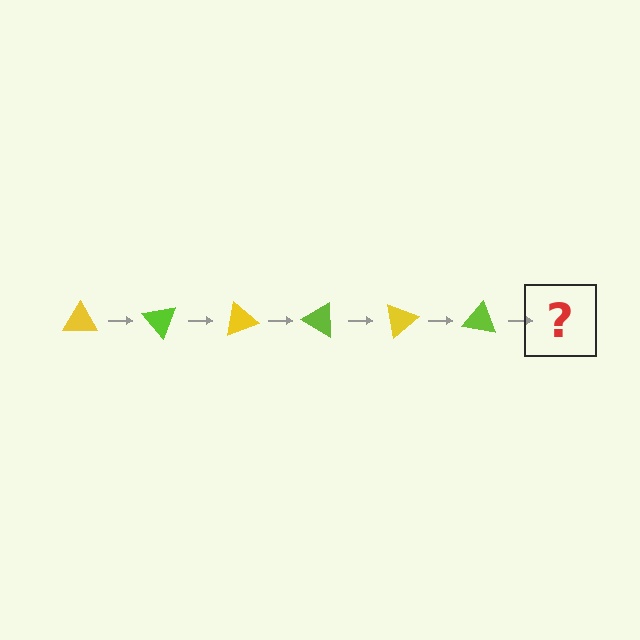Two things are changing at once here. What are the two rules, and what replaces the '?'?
The two rules are that it rotates 50 degrees each step and the color cycles through yellow and lime. The '?' should be a yellow triangle, rotated 300 degrees from the start.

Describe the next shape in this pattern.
It should be a yellow triangle, rotated 300 degrees from the start.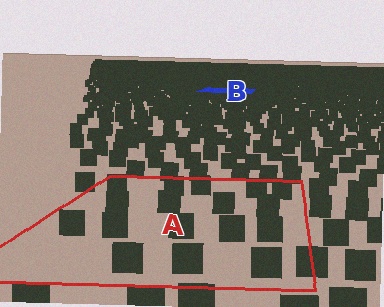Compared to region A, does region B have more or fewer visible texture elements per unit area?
Region B has more texture elements per unit area — they are packed more densely because it is farther away.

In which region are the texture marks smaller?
The texture marks are smaller in region B, because it is farther away.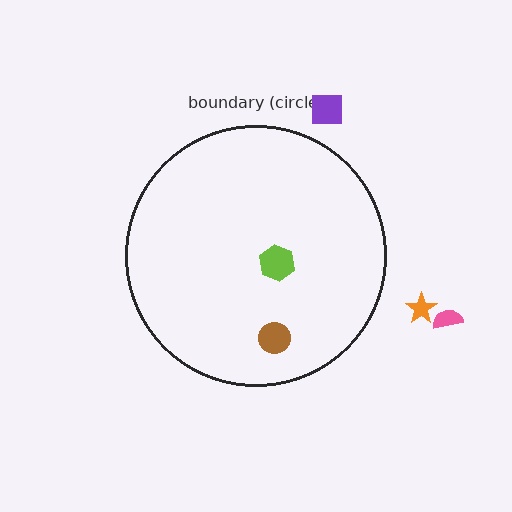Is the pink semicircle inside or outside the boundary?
Outside.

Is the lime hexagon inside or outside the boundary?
Inside.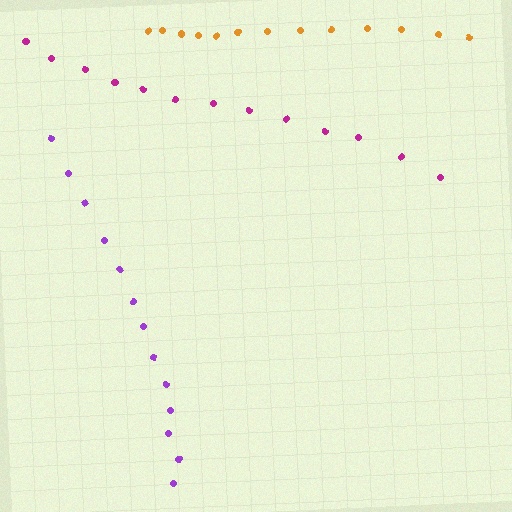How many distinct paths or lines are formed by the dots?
There are 3 distinct paths.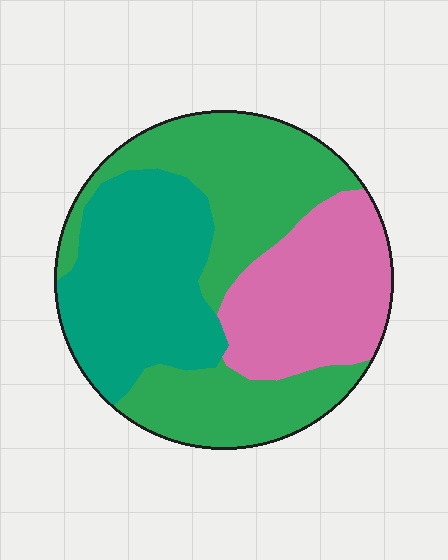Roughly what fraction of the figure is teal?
Teal takes up about one third (1/3) of the figure.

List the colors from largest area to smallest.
From largest to smallest: green, teal, pink.